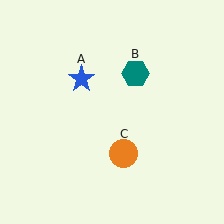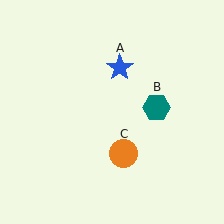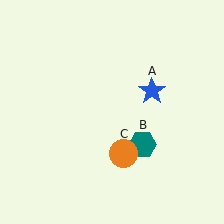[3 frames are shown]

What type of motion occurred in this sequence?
The blue star (object A), teal hexagon (object B) rotated clockwise around the center of the scene.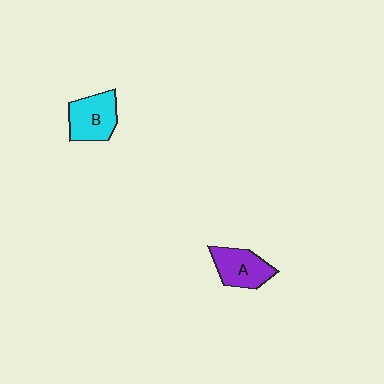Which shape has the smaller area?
Shape A (purple).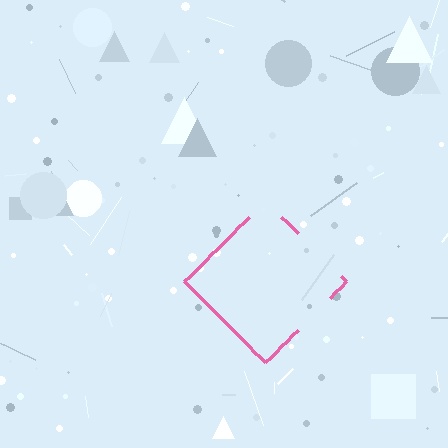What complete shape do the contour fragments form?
The contour fragments form a diamond.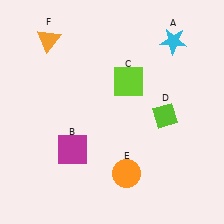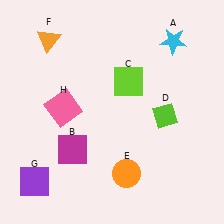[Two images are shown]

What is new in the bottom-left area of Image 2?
A purple square (G) was added in the bottom-left area of Image 2.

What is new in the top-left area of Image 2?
A pink square (H) was added in the top-left area of Image 2.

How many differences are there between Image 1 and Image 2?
There are 2 differences between the two images.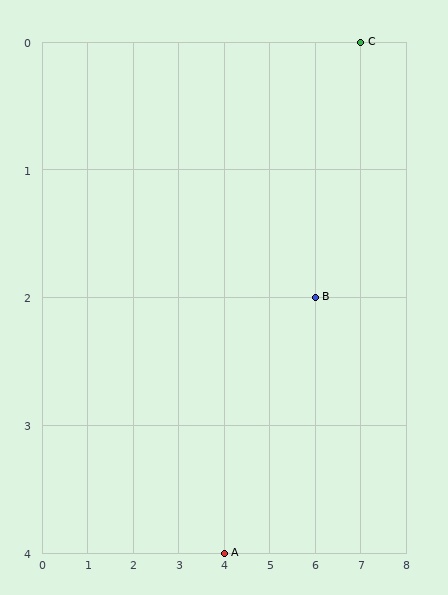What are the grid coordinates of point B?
Point B is at grid coordinates (6, 2).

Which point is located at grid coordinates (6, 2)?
Point B is at (6, 2).